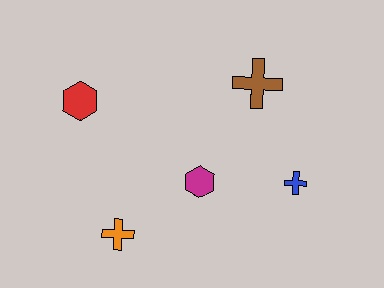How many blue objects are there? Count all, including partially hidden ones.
There is 1 blue object.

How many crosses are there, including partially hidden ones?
There are 3 crosses.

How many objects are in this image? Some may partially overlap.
There are 5 objects.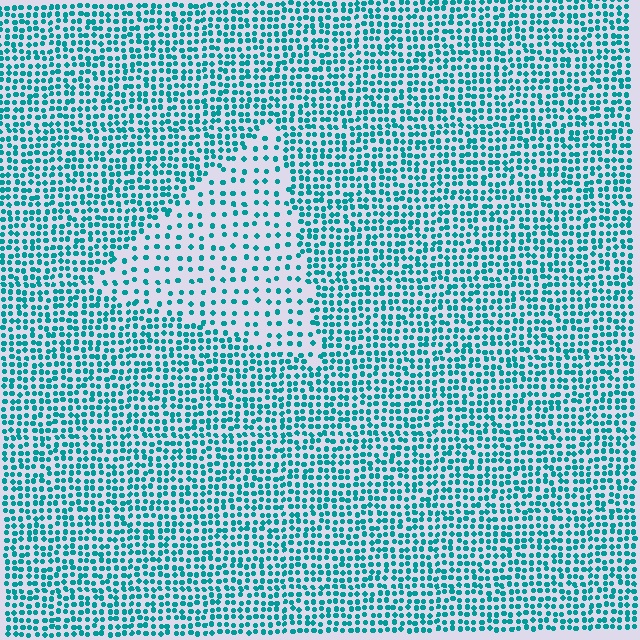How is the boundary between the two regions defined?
The boundary is defined by a change in element density (approximately 2.2x ratio). All elements are the same color, size, and shape.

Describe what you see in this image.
The image contains small teal elements arranged at two different densities. A triangle-shaped region is visible where the elements are less densely packed than the surrounding area.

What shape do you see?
I see a triangle.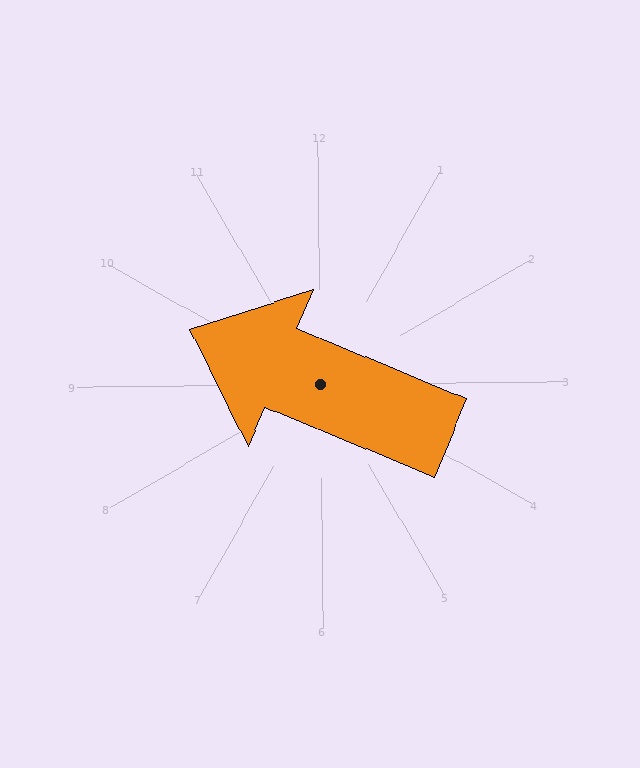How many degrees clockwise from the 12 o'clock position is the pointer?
Approximately 293 degrees.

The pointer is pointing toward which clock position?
Roughly 10 o'clock.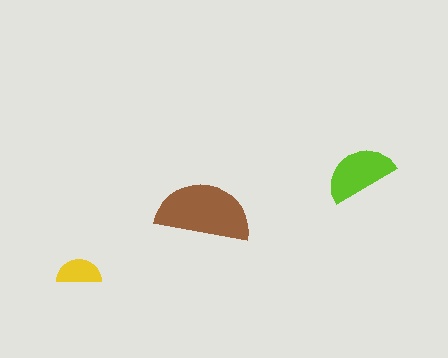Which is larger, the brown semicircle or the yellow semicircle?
The brown one.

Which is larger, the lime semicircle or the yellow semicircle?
The lime one.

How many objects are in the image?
There are 3 objects in the image.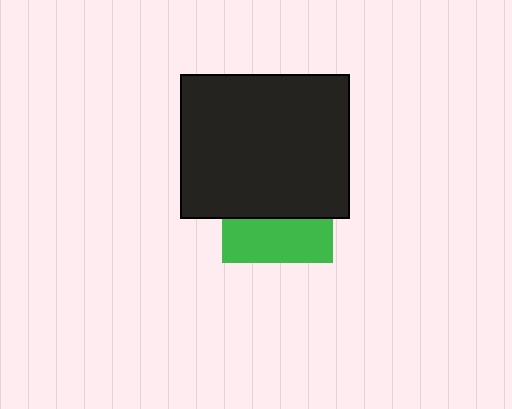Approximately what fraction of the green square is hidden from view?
Roughly 61% of the green square is hidden behind the black rectangle.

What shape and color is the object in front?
The object in front is a black rectangle.